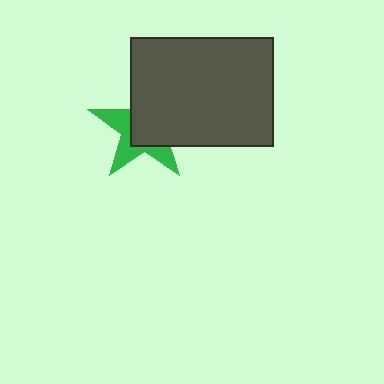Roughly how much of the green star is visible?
A small part of it is visible (roughly 41%).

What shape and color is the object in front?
The object in front is a dark gray rectangle.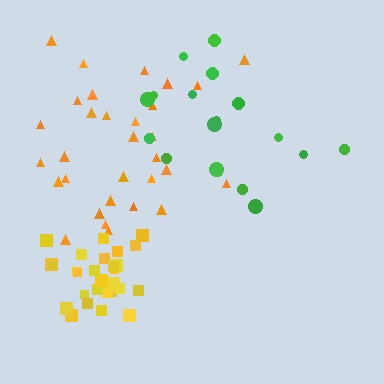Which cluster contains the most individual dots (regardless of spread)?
Orange (33).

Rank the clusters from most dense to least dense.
yellow, orange, green.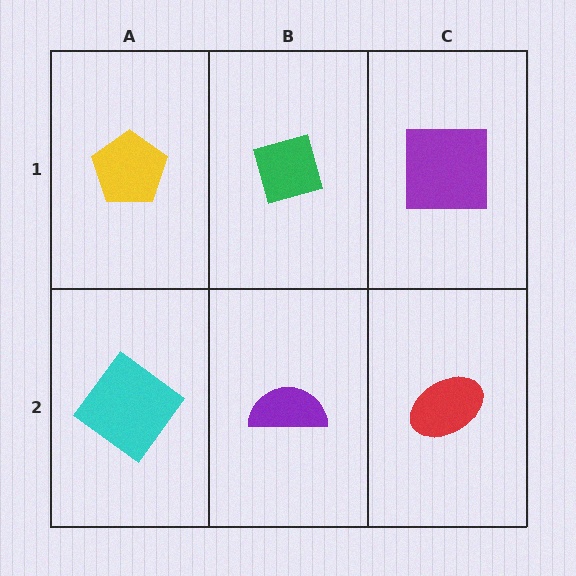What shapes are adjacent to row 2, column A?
A yellow pentagon (row 1, column A), a purple semicircle (row 2, column B).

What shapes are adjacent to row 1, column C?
A red ellipse (row 2, column C), a green square (row 1, column B).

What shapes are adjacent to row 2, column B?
A green square (row 1, column B), a cyan diamond (row 2, column A), a red ellipse (row 2, column C).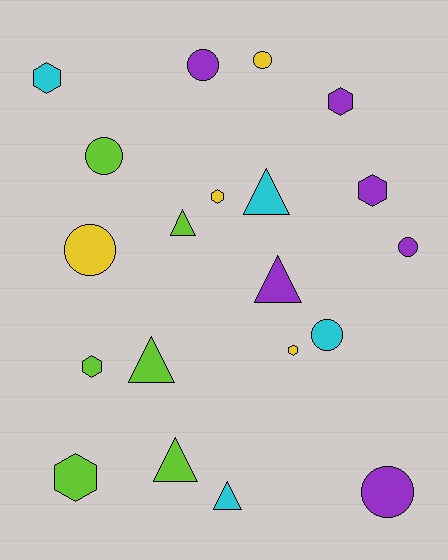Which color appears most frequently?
Purple, with 6 objects.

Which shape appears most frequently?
Circle, with 7 objects.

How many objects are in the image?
There are 20 objects.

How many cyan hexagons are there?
There is 1 cyan hexagon.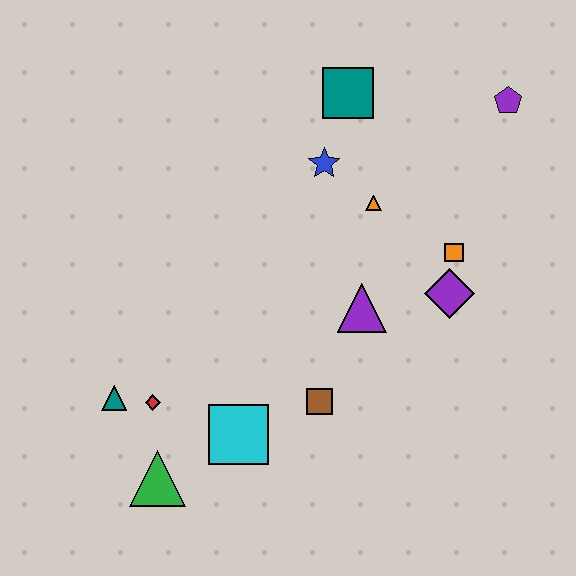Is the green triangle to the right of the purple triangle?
No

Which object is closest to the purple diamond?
The orange square is closest to the purple diamond.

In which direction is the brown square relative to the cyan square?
The brown square is to the right of the cyan square.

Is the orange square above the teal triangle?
Yes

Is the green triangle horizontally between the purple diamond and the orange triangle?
No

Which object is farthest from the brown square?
The purple pentagon is farthest from the brown square.